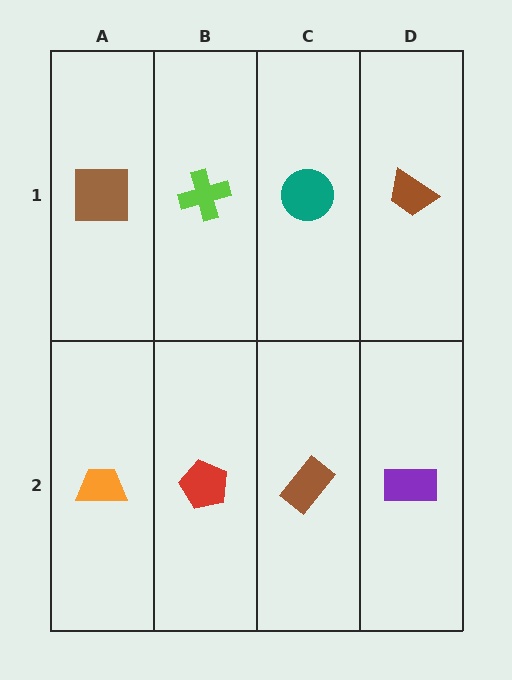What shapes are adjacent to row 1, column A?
An orange trapezoid (row 2, column A), a lime cross (row 1, column B).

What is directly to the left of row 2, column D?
A brown rectangle.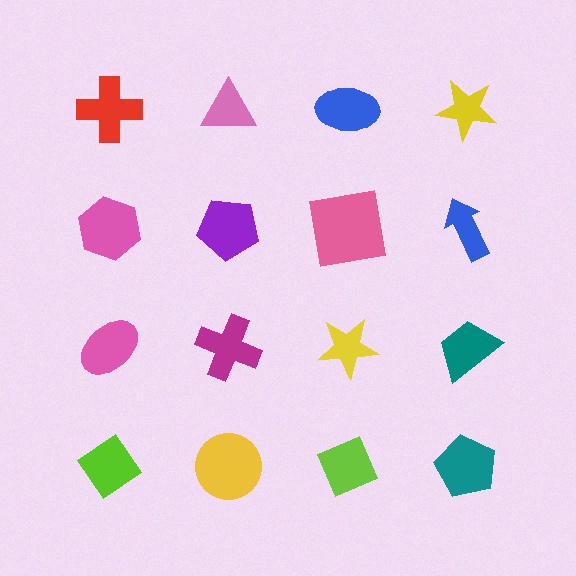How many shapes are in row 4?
4 shapes.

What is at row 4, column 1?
A lime diamond.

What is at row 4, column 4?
A teal pentagon.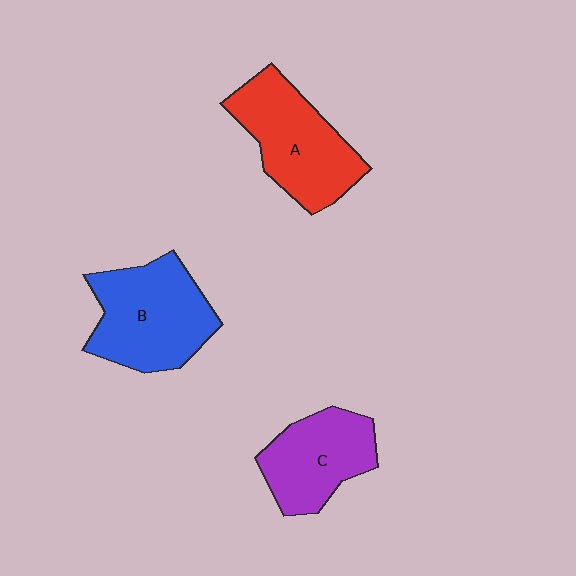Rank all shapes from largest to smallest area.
From largest to smallest: B (blue), A (red), C (purple).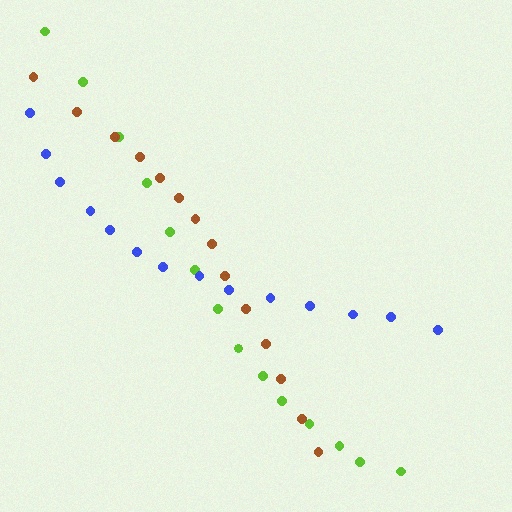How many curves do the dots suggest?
There are 3 distinct paths.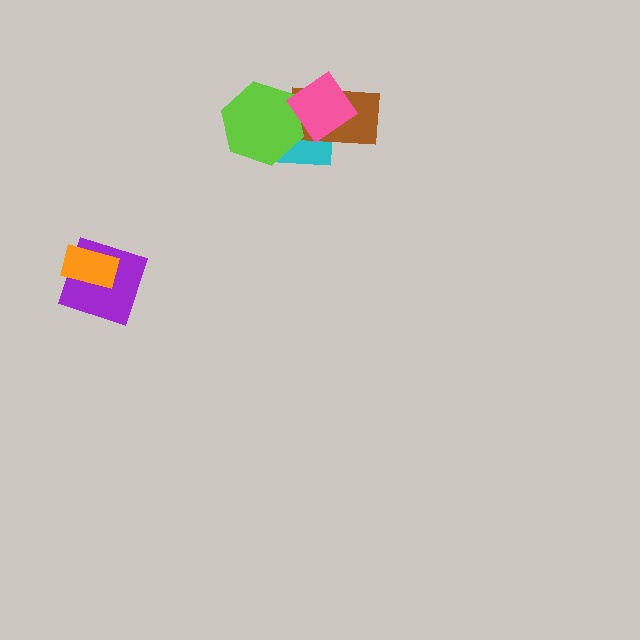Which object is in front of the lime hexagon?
The pink diamond is in front of the lime hexagon.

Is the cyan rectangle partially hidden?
Yes, it is partially covered by another shape.